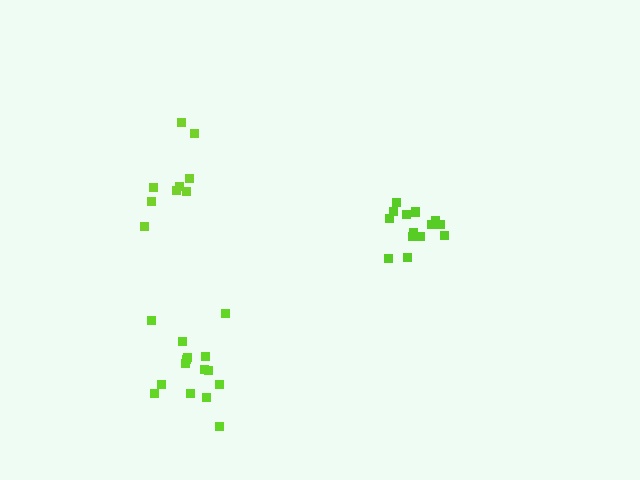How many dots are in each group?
Group 1: 9 dots, Group 2: 15 dots, Group 3: 14 dots (38 total).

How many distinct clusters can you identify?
There are 3 distinct clusters.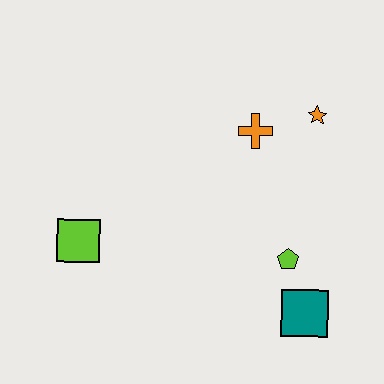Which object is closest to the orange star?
The orange cross is closest to the orange star.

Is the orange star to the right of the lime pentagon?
Yes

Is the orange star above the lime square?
Yes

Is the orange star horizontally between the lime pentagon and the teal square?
No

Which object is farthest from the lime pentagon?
The lime square is farthest from the lime pentagon.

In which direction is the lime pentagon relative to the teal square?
The lime pentagon is above the teal square.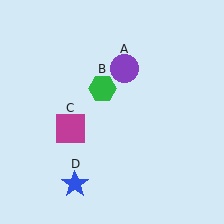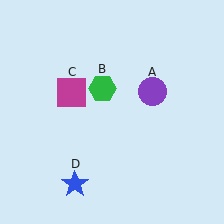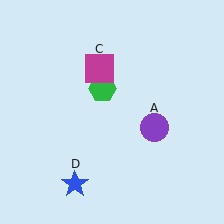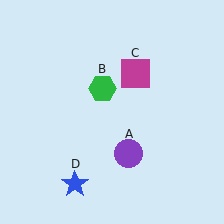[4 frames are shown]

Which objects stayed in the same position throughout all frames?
Green hexagon (object B) and blue star (object D) remained stationary.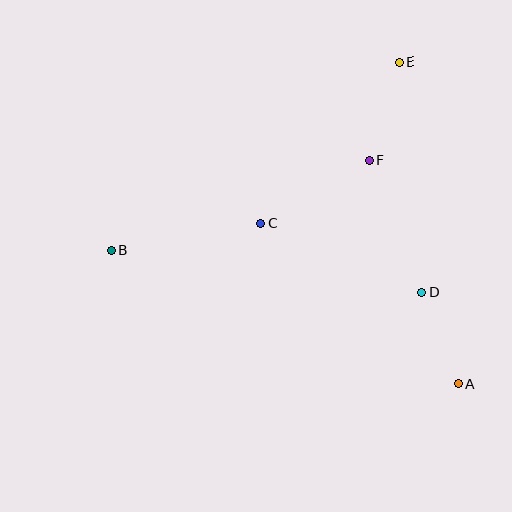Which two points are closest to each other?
Points A and D are closest to each other.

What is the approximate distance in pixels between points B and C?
The distance between B and C is approximately 152 pixels.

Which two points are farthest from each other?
Points A and B are farthest from each other.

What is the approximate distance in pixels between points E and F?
The distance between E and F is approximately 102 pixels.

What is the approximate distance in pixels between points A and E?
The distance between A and E is approximately 327 pixels.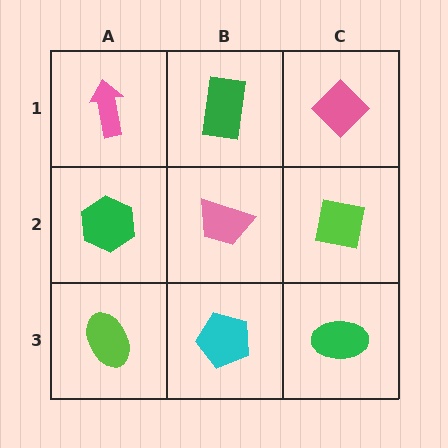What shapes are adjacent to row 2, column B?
A green rectangle (row 1, column B), a cyan pentagon (row 3, column B), a green hexagon (row 2, column A), a lime square (row 2, column C).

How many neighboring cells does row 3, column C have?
2.